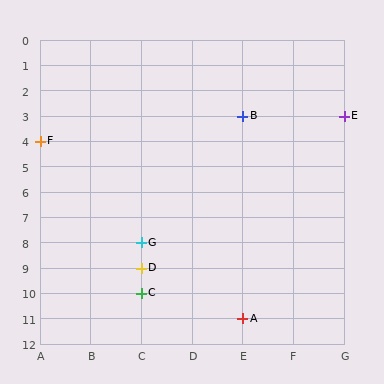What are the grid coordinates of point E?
Point E is at grid coordinates (G, 3).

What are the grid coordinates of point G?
Point G is at grid coordinates (C, 8).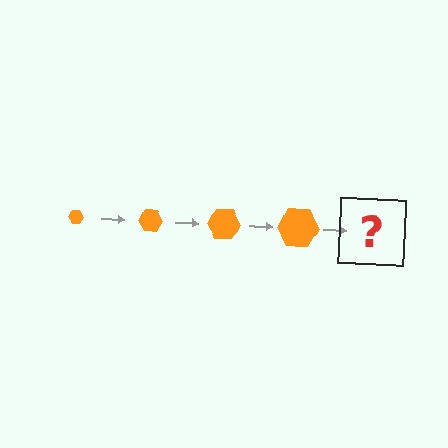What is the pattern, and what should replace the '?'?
The pattern is that the hexagon gets progressively larger each step. The '?' should be an orange hexagon, larger than the previous one.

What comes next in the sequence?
The next element should be an orange hexagon, larger than the previous one.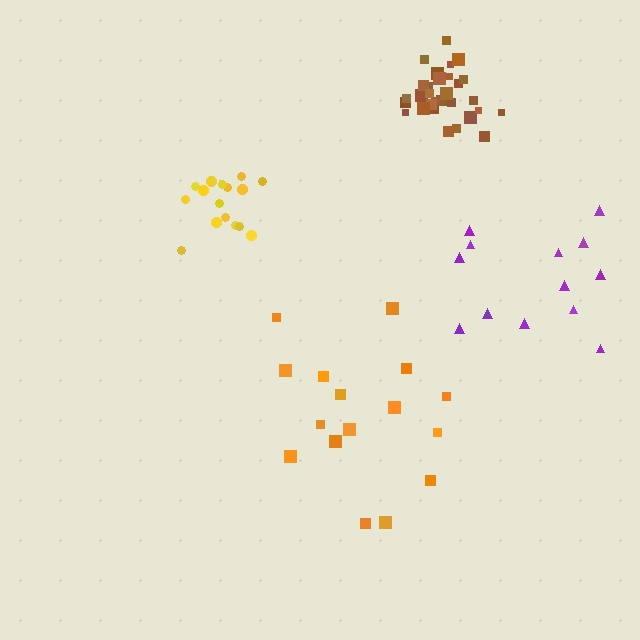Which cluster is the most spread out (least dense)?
Purple.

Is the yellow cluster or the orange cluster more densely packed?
Yellow.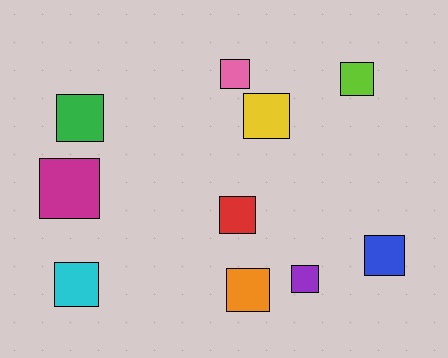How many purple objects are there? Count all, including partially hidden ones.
There is 1 purple object.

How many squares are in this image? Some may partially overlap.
There are 10 squares.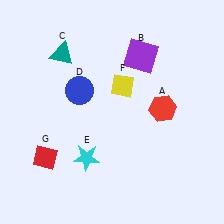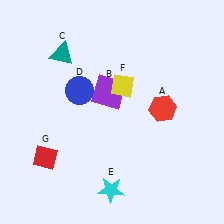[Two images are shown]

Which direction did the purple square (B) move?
The purple square (B) moved down.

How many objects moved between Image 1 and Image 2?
2 objects moved between the two images.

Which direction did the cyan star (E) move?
The cyan star (E) moved down.